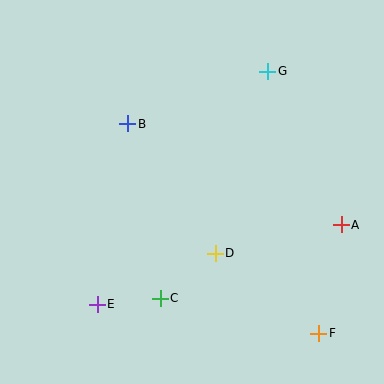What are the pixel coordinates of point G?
Point G is at (268, 71).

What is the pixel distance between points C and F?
The distance between C and F is 162 pixels.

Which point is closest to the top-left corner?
Point B is closest to the top-left corner.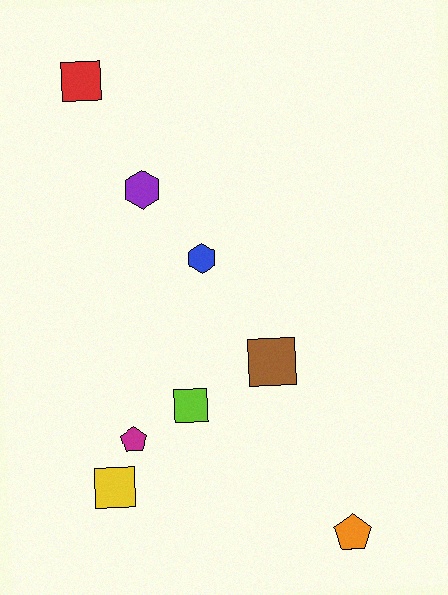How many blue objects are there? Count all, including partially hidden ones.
There is 1 blue object.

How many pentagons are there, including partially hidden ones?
There are 2 pentagons.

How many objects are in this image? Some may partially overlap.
There are 8 objects.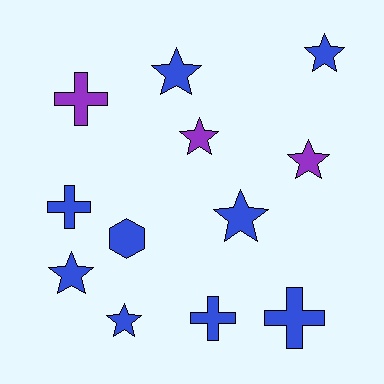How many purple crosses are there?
There is 1 purple cross.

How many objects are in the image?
There are 12 objects.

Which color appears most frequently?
Blue, with 9 objects.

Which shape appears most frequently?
Star, with 7 objects.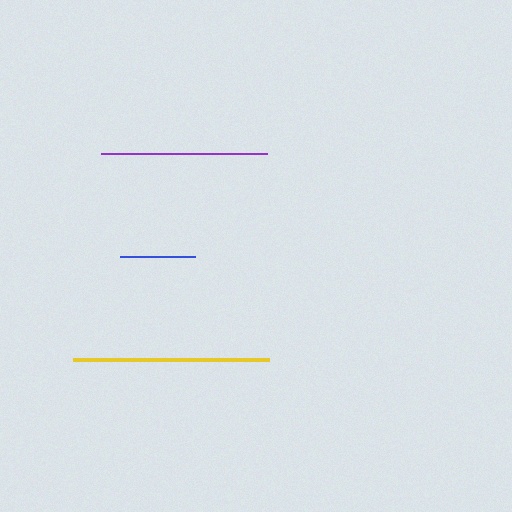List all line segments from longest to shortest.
From longest to shortest: yellow, purple, blue.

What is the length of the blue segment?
The blue segment is approximately 75 pixels long.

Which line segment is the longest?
The yellow line is the longest at approximately 197 pixels.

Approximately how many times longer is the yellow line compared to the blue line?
The yellow line is approximately 2.6 times the length of the blue line.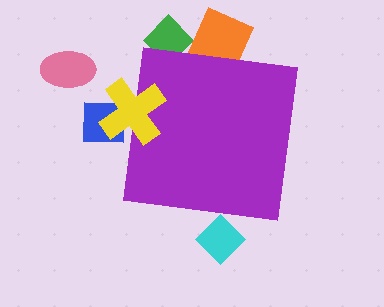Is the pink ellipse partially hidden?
No, the pink ellipse is fully visible.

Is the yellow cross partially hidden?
No, the yellow cross is fully visible.